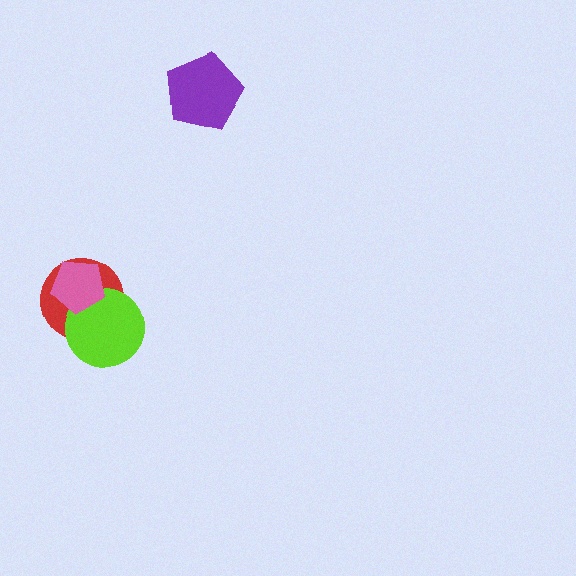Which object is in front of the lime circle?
The pink pentagon is in front of the lime circle.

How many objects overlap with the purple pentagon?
0 objects overlap with the purple pentagon.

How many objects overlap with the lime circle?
2 objects overlap with the lime circle.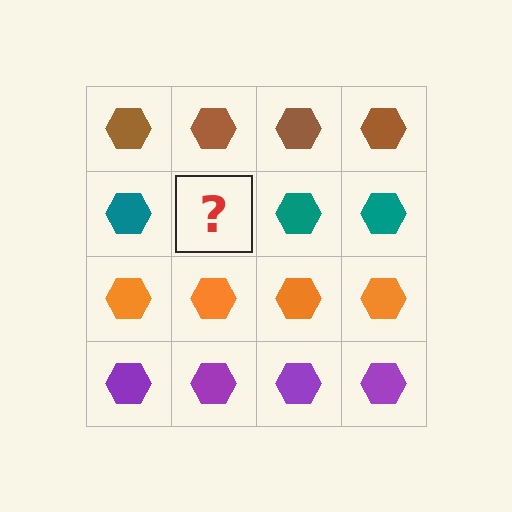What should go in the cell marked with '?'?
The missing cell should contain a teal hexagon.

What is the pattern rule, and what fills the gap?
The rule is that each row has a consistent color. The gap should be filled with a teal hexagon.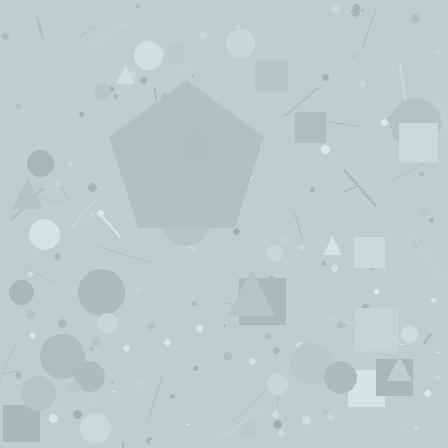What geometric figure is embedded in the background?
A pentagon is embedded in the background.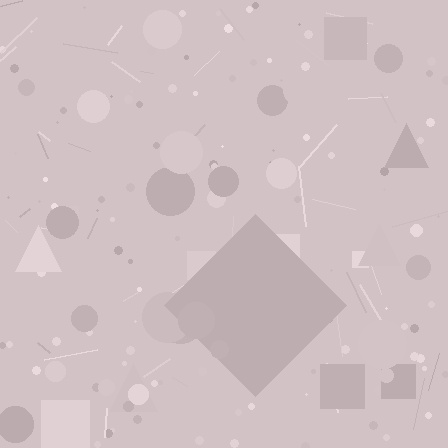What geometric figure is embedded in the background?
A diamond is embedded in the background.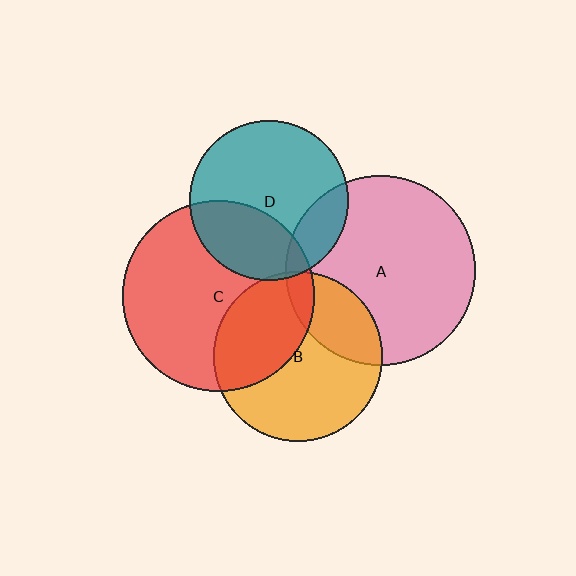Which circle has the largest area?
Circle C (red).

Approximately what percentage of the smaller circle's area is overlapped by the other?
Approximately 15%.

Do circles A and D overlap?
Yes.